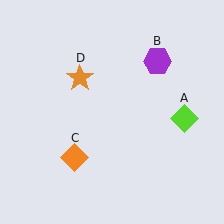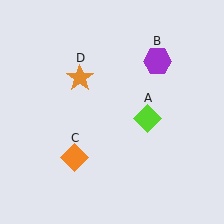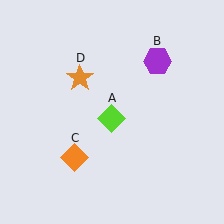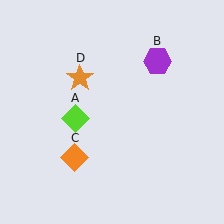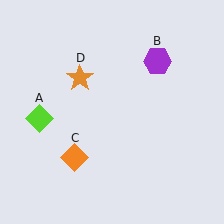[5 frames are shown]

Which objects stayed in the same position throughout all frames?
Purple hexagon (object B) and orange diamond (object C) and orange star (object D) remained stationary.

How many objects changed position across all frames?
1 object changed position: lime diamond (object A).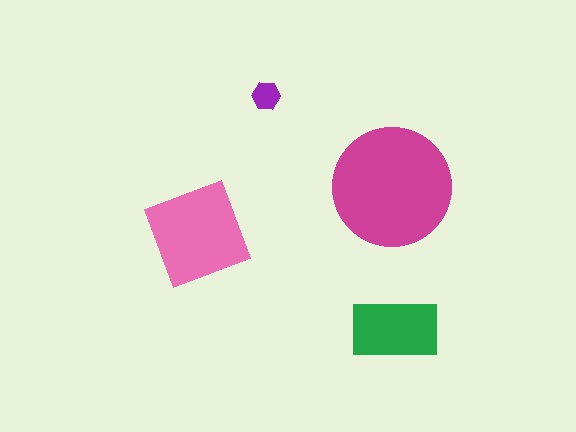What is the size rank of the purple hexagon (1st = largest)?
4th.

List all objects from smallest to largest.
The purple hexagon, the green rectangle, the pink square, the magenta circle.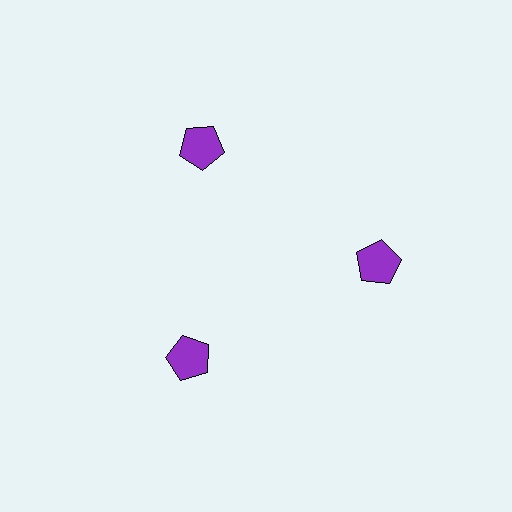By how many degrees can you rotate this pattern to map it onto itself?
The pattern maps onto itself every 120 degrees of rotation.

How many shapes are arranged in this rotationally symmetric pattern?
There are 3 shapes, arranged in 3 groups of 1.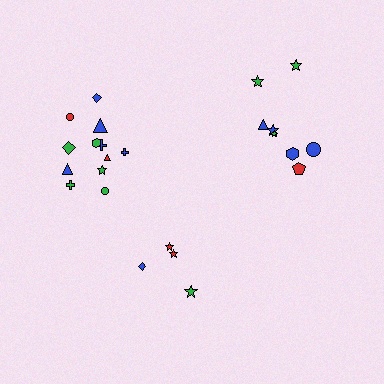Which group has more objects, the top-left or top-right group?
The top-left group.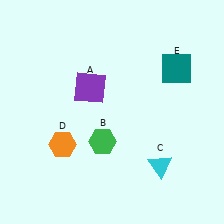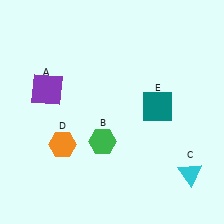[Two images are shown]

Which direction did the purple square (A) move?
The purple square (A) moved left.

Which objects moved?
The objects that moved are: the purple square (A), the cyan triangle (C), the teal square (E).